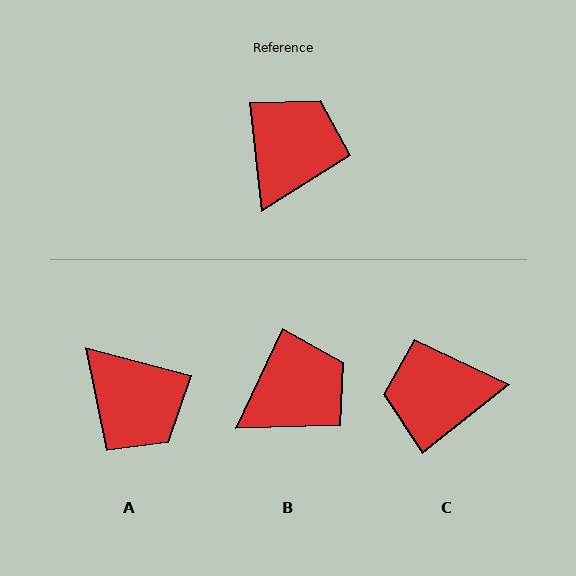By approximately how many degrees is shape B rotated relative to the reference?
Approximately 31 degrees clockwise.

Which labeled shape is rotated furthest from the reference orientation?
C, about 122 degrees away.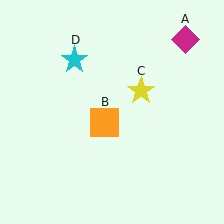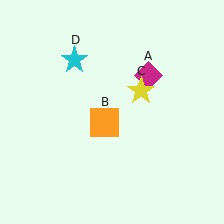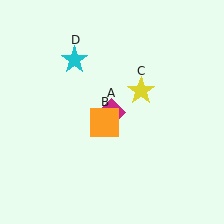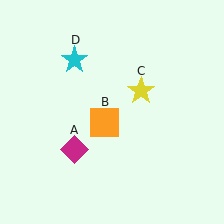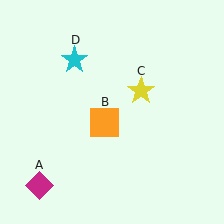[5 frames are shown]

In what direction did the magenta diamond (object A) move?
The magenta diamond (object A) moved down and to the left.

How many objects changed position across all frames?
1 object changed position: magenta diamond (object A).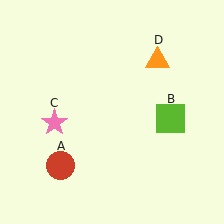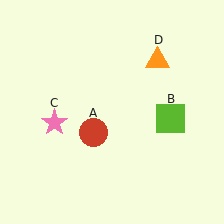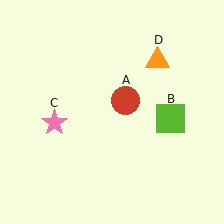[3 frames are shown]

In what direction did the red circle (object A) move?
The red circle (object A) moved up and to the right.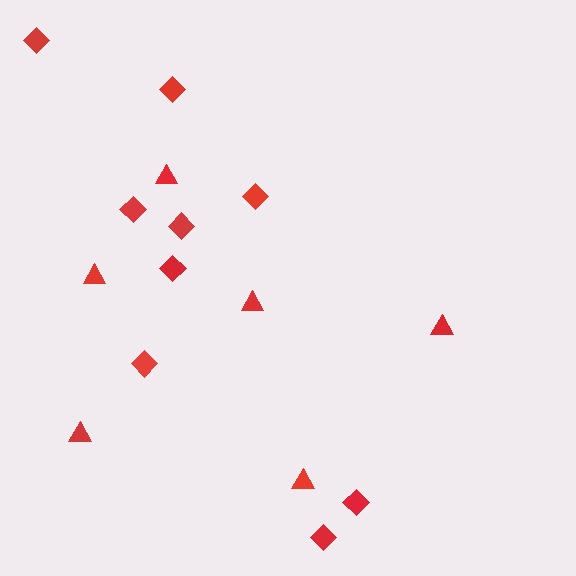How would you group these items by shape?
There are 2 groups: one group of diamonds (9) and one group of triangles (6).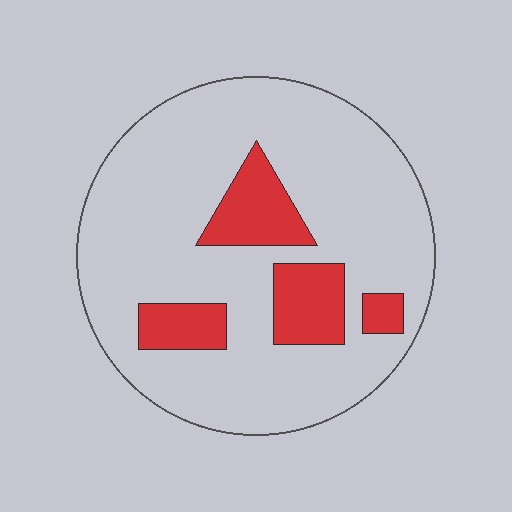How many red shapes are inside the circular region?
4.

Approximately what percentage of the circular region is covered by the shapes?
Approximately 20%.